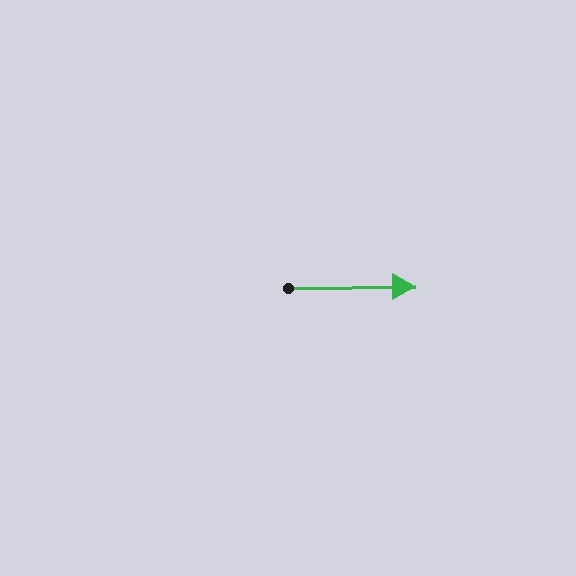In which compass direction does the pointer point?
East.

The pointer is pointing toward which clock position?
Roughly 3 o'clock.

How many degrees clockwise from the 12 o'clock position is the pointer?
Approximately 89 degrees.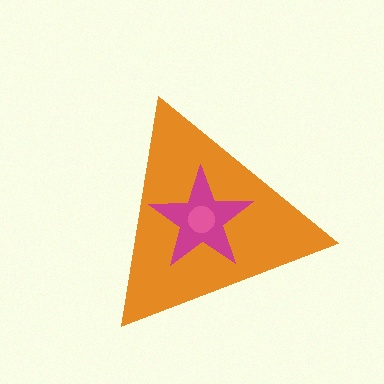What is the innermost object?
The pink circle.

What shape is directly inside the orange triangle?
The magenta star.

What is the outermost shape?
The orange triangle.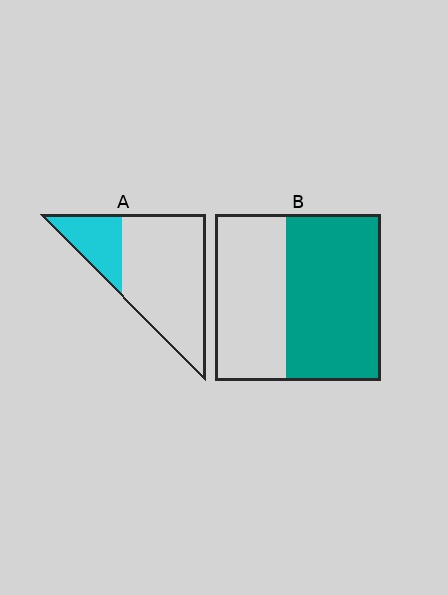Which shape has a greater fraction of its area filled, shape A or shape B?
Shape B.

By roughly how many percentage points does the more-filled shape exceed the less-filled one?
By roughly 35 percentage points (B over A).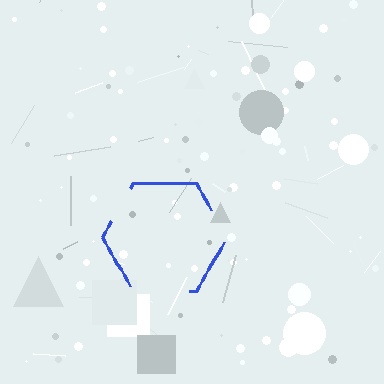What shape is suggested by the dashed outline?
The dashed outline suggests a hexagon.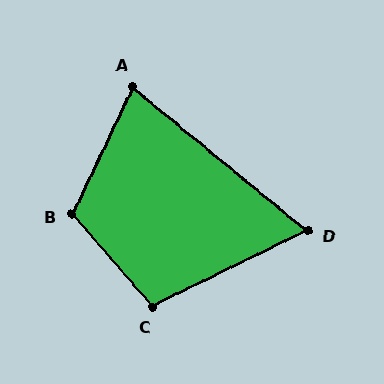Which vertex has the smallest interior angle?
D, at approximately 66 degrees.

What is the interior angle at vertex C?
Approximately 104 degrees (obtuse).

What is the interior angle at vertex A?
Approximately 76 degrees (acute).